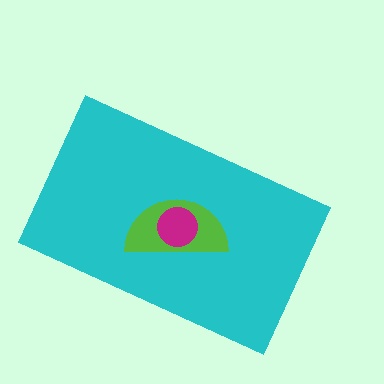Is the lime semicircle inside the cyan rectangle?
Yes.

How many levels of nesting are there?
3.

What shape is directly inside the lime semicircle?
The magenta circle.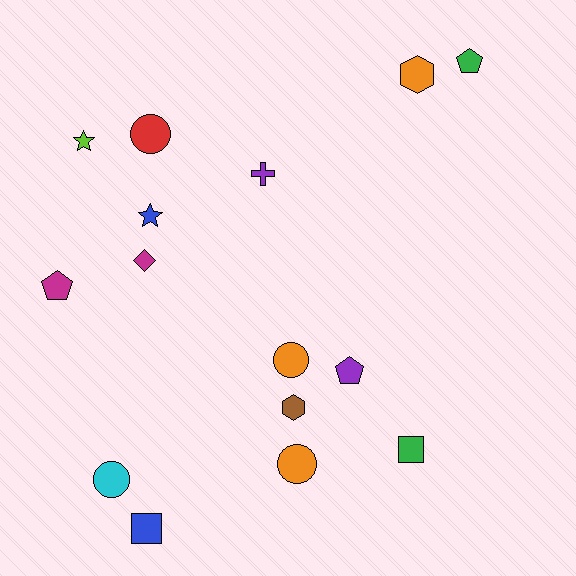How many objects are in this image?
There are 15 objects.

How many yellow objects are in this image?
There are no yellow objects.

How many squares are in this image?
There are 2 squares.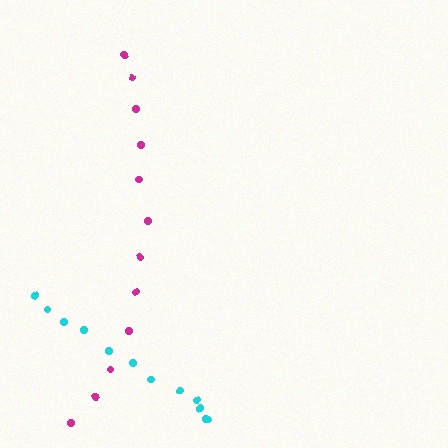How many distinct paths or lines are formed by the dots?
There are 2 distinct paths.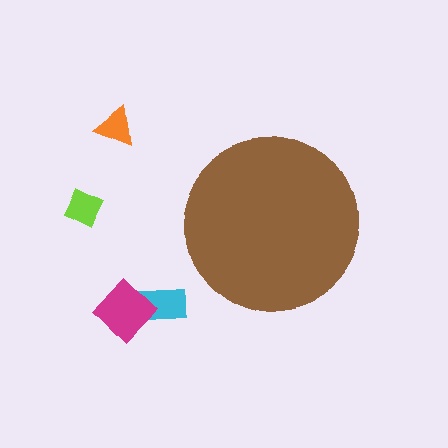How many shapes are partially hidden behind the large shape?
0 shapes are partially hidden.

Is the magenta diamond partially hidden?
No, the magenta diamond is fully visible.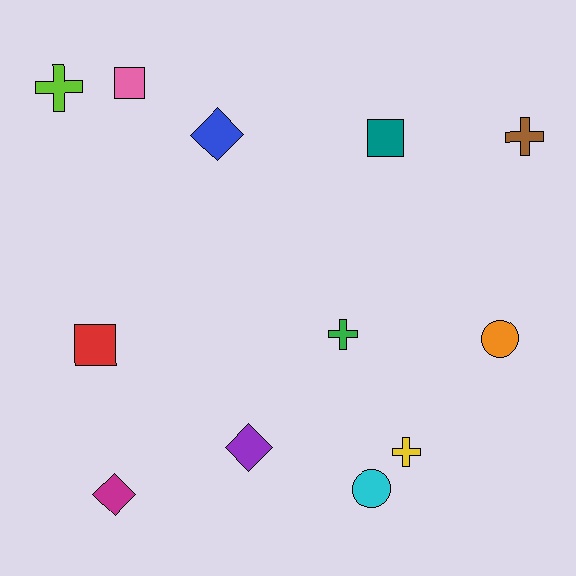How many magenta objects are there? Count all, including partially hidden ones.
There is 1 magenta object.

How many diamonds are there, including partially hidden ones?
There are 3 diamonds.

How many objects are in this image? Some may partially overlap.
There are 12 objects.